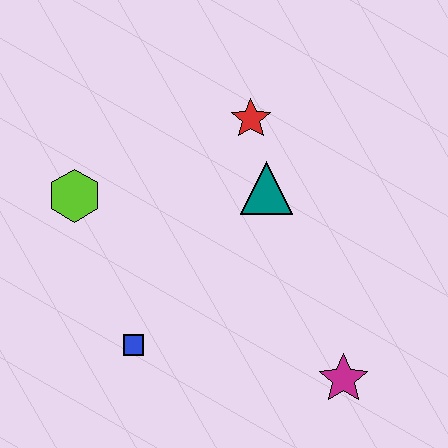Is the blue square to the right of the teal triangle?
No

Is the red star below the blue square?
No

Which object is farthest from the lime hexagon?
The magenta star is farthest from the lime hexagon.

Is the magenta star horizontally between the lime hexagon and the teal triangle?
No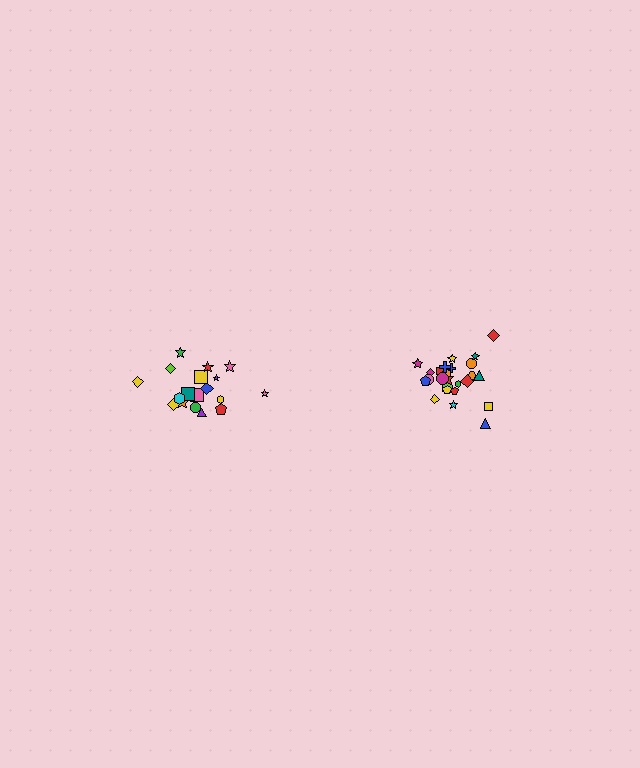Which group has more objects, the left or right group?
The right group.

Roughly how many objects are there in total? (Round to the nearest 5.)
Roughly 45 objects in total.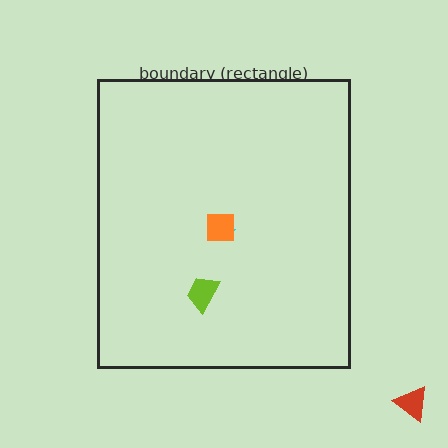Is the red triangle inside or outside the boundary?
Outside.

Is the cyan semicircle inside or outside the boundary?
Inside.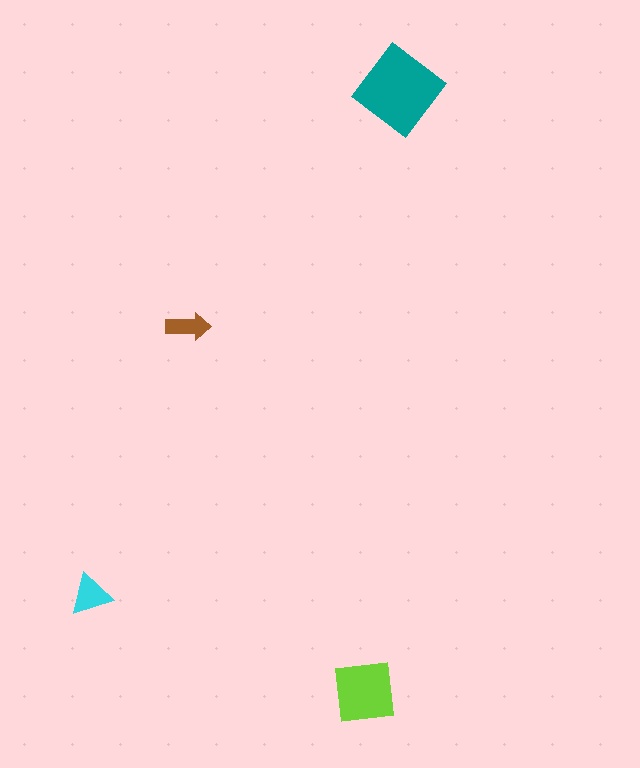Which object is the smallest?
The brown arrow.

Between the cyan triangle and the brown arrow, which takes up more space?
The cyan triangle.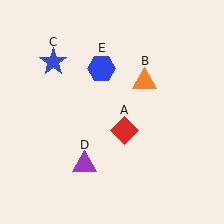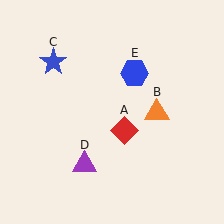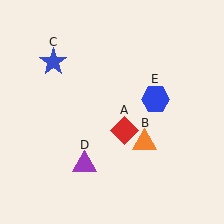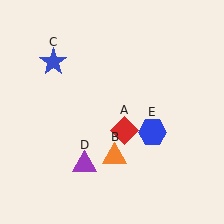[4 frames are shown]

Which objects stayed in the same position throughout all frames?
Red diamond (object A) and blue star (object C) and purple triangle (object D) remained stationary.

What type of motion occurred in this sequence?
The orange triangle (object B), blue hexagon (object E) rotated clockwise around the center of the scene.